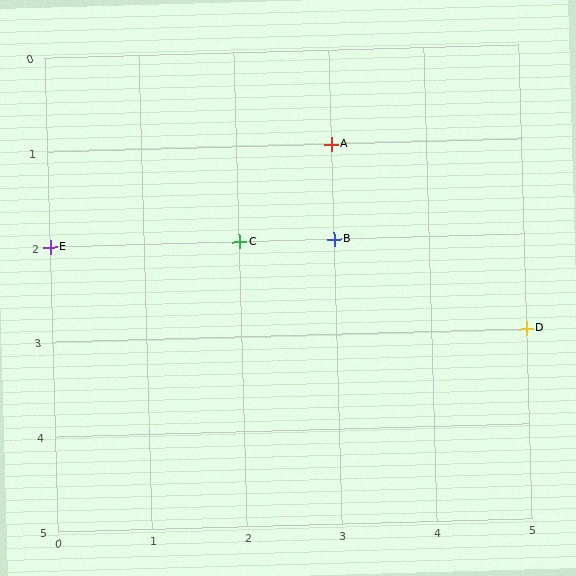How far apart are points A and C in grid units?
Points A and C are 1 column and 1 row apart (about 1.4 grid units diagonally).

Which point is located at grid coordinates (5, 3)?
Point D is at (5, 3).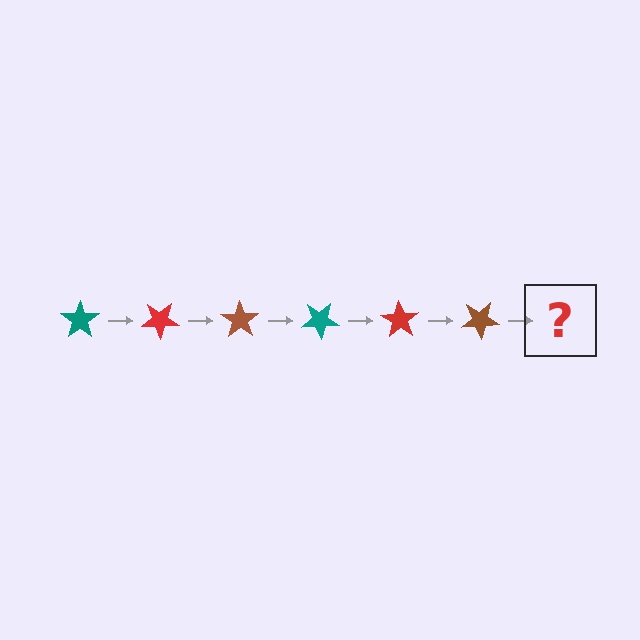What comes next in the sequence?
The next element should be a teal star, rotated 210 degrees from the start.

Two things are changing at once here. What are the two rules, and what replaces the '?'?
The two rules are that it rotates 35 degrees each step and the color cycles through teal, red, and brown. The '?' should be a teal star, rotated 210 degrees from the start.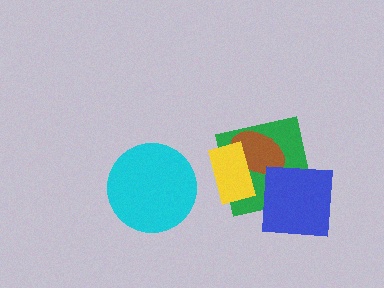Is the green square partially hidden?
Yes, it is partially covered by another shape.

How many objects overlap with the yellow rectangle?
2 objects overlap with the yellow rectangle.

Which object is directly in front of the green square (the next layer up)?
The brown ellipse is directly in front of the green square.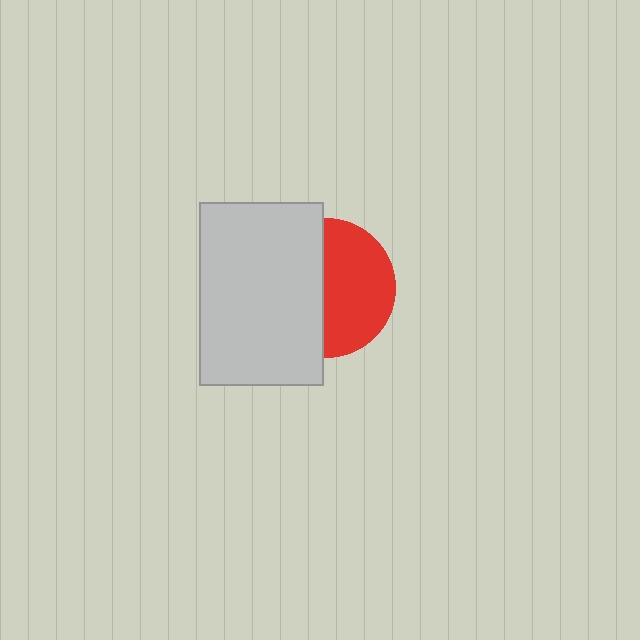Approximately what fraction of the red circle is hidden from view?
Roughly 48% of the red circle is hidden behind the light gray rectangle.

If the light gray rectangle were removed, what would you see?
You would see the complete red circle.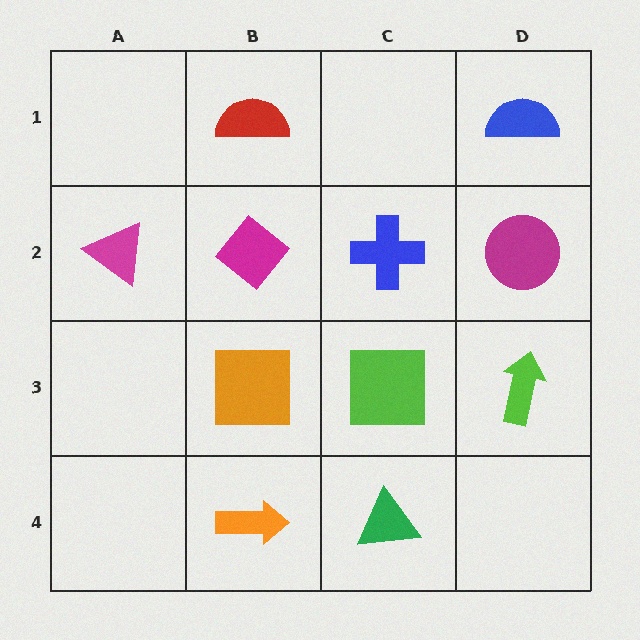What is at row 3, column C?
A lime square.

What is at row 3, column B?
An orange square.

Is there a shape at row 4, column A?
No, that cell is empty.